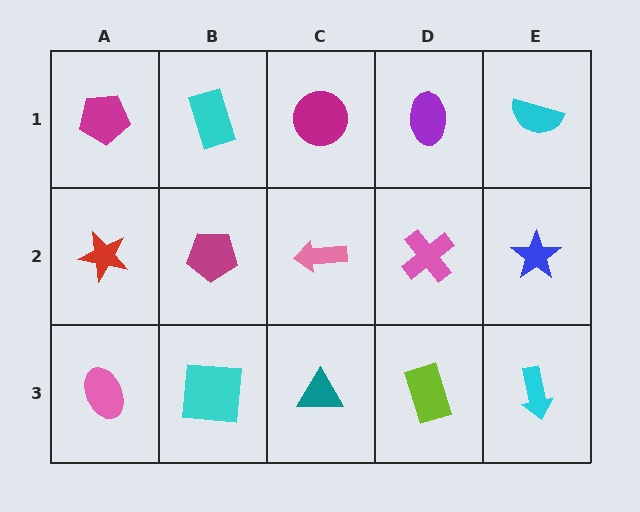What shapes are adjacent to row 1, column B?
A magenta pentagon (row 2, column B), a magenta pentagon (row 1, column A), a magenta circle (row 1, column C).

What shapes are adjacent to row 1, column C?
A pink arrow (row 2, column C), a cyan rectangle (row 1, column B), a purple ellipse (row 1, column D).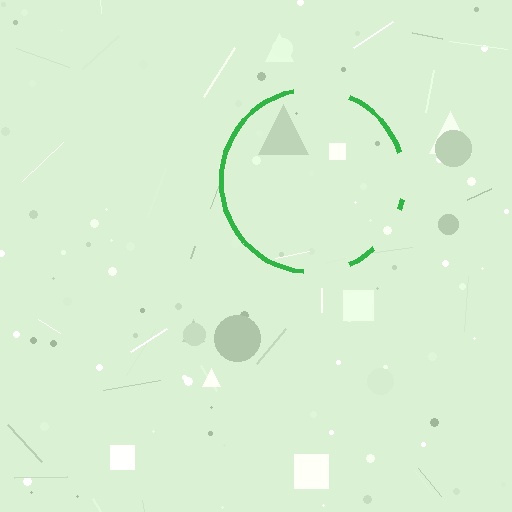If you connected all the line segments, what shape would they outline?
They would outline a circle.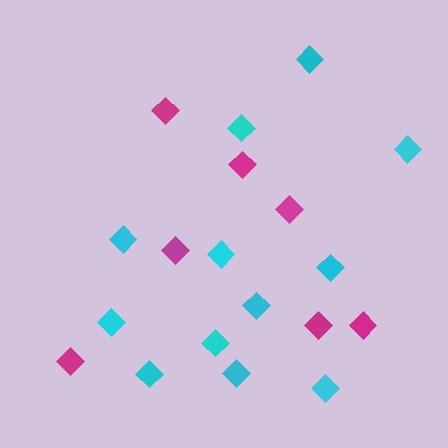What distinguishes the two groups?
There are 2 groups: one group of cyan diamonds (12) and one group of magenta diamonds (7).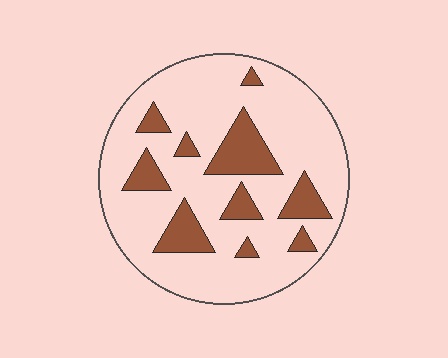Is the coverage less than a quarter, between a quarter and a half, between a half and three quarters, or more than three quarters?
Less than a quarter.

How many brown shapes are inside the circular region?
10.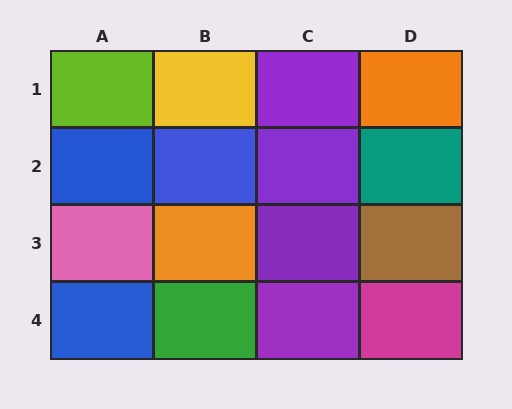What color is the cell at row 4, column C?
Purple.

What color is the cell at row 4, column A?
Blue.